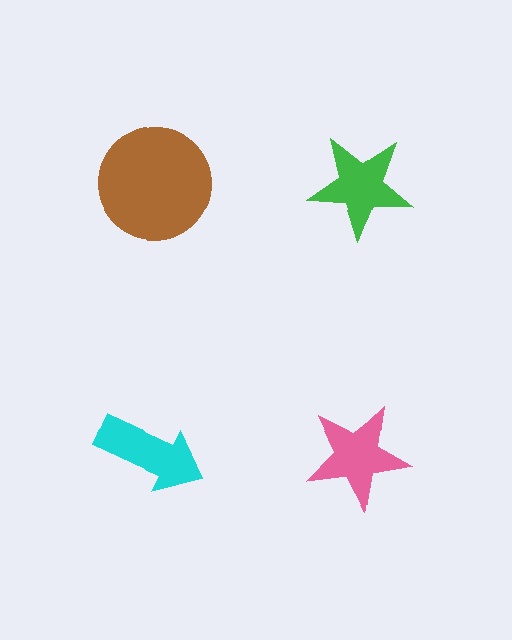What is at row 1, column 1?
A brown circle.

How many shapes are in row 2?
2 shapes.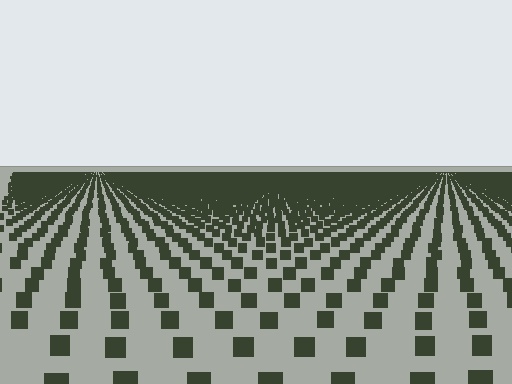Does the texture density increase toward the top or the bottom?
Density increases toward the top.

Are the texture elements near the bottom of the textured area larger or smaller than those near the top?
Larger. Near the bottom, elements are closer to the viewer and appear at a bigger on-screen size.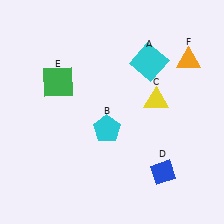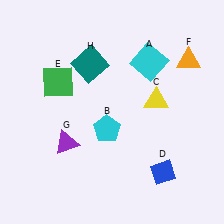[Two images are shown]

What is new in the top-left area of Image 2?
A teal square (H) was added in the top-left area of Image 2.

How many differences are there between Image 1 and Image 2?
There are 2 differences between the two images.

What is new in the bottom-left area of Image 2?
A purple triangle (G) was added in the bottom-left area of Image 2.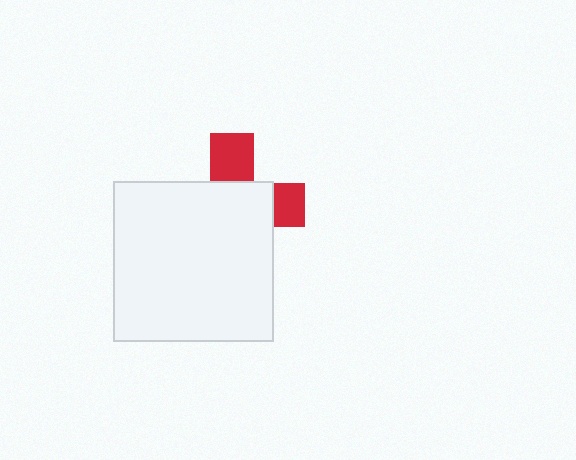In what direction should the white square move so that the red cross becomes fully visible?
The white square should move down. That is the shortest direction to clear the overlap and leave the red cross fully visible.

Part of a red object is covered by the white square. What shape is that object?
It is a cross.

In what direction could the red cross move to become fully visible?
The red cross could move up. That would shift it out from behind the white square entirely.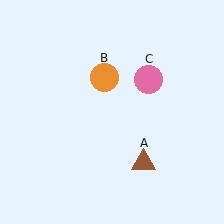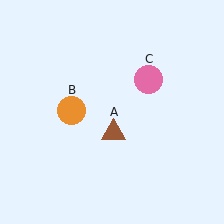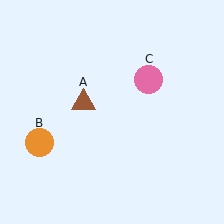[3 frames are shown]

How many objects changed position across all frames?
2 objects changed position: brown triangle (object A), orange circle (object B).